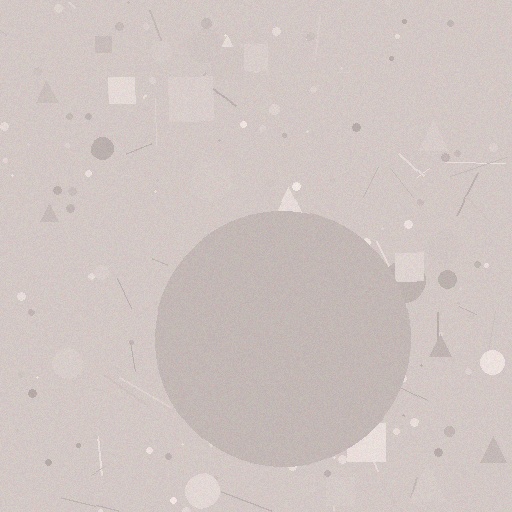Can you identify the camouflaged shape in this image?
The camouflaged shape is a circle.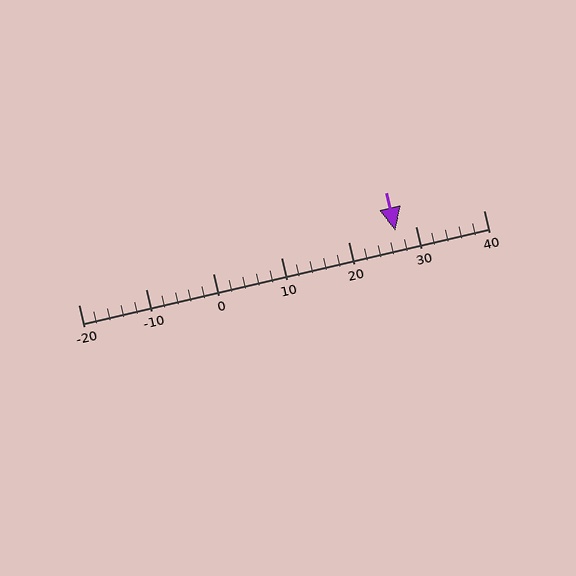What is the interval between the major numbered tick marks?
The major tick marks are spaced 10 units apart.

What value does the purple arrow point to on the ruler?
The purple arrow points to approximately 27.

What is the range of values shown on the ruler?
The ruler shows values from -20 to 40.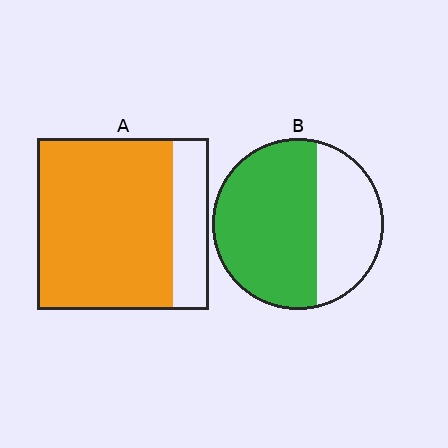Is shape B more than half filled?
Yes.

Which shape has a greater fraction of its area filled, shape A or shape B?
Shape A.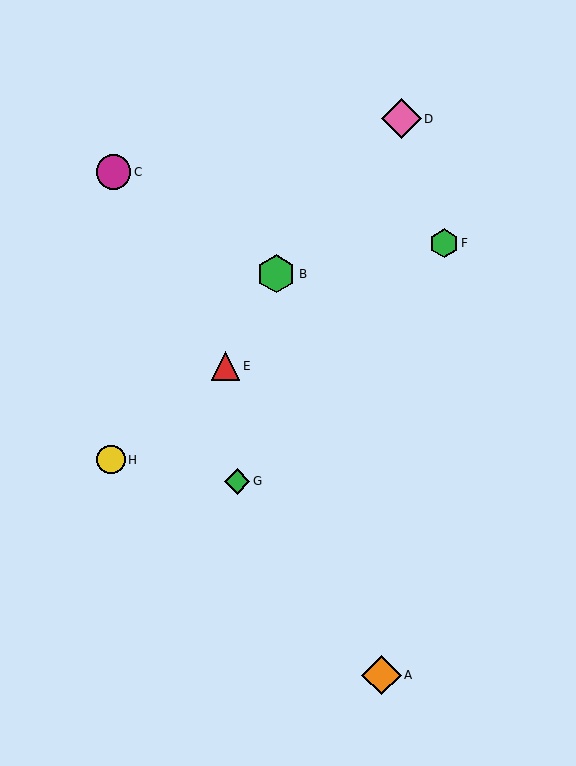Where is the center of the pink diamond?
The center of the pink diamond is at (401, 119).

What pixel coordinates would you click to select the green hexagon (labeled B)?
Click at (276, 274) to select the green hexagon B.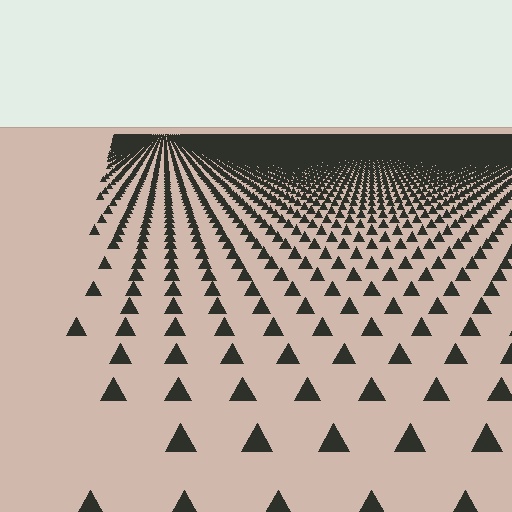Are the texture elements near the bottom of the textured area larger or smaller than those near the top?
Larger. Near the bottom, elements are closer to the viewer and appear at a bigger on-screen size.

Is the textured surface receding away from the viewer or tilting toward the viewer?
The surface is receding away from the viewer. Texture elements get smaller and denser toward the top.